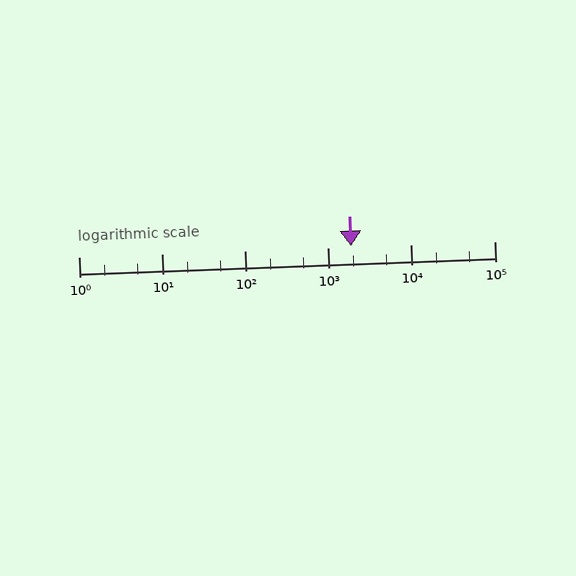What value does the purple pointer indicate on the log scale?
The pointer indicates approximately 1900.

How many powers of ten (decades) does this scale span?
The scale spans 5 decades, from 1 to 100000.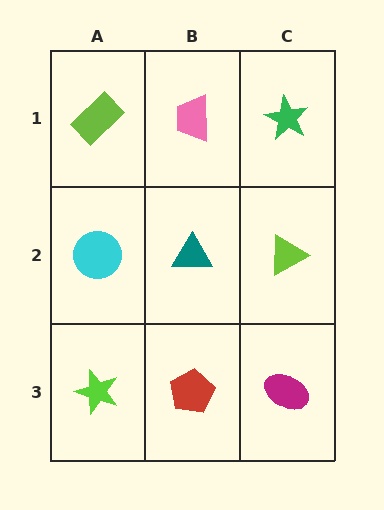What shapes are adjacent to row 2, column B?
A pink trapezoid (row 1, column B), a red pentagon (row 3, column B), a cyan circle (row 2, column A), a lime triangle (row 2, column C).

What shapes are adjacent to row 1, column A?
A cyan circle (row 2, column A), a pink trapezoid (row 1, column B).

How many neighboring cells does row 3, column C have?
2.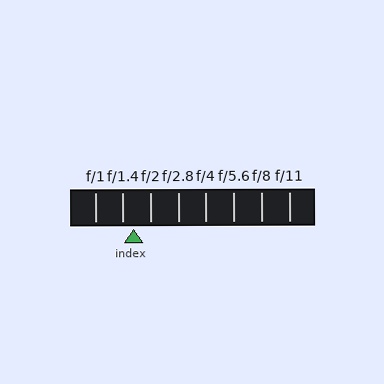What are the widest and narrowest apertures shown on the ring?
The widest aperture shown is f/1 and the narrowest is f/11.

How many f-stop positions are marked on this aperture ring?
There are 8 f-stop positions marked.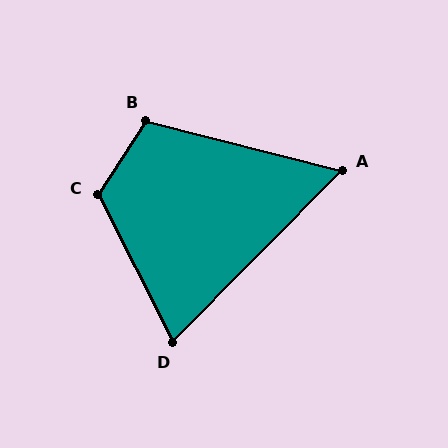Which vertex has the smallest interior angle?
A, at approximately 60 degrees.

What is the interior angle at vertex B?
Approximately 109 degrees (obtuse).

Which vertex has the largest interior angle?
C, at approximately 120 degrees.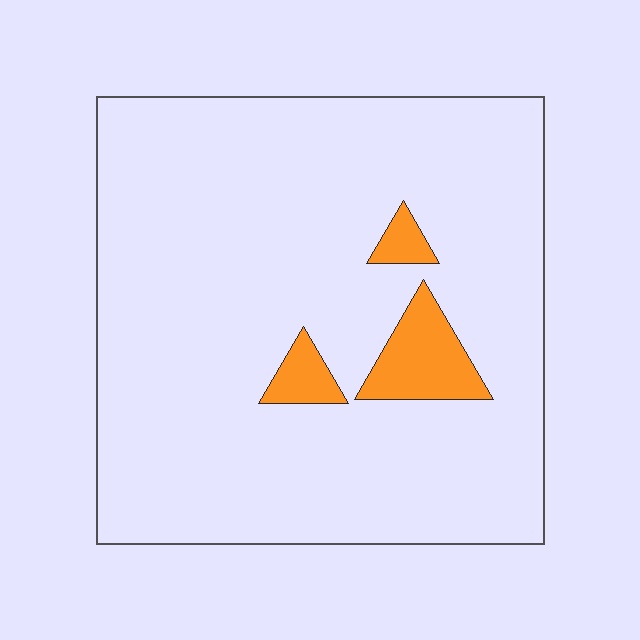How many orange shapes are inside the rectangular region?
3.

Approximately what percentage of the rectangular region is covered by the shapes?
Approximately 5%.